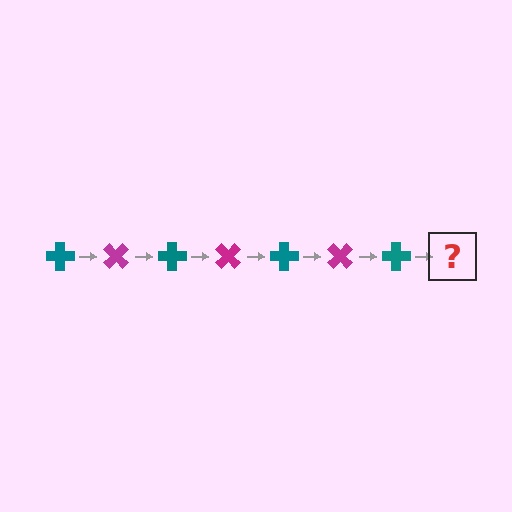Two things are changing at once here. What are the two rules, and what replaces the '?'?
The two rules are that it rotates 45 degrees each step and the color cycles through teal and magenta. The '?' should be a magenta cross, rotated 315 degrees from the start.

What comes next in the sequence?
The next element should be a magenta cross, rotated 315 degrees from the start.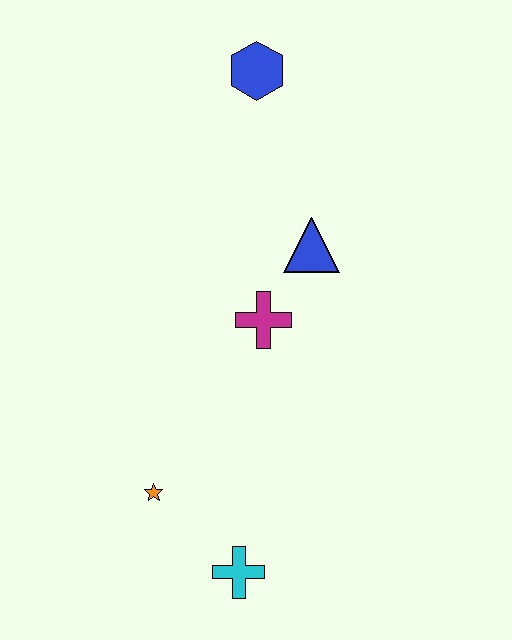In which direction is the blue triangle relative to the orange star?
The blue triangle is above the orange star.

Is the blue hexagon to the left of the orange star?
No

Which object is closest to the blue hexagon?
The blue triangle is closest to the blue hexagon.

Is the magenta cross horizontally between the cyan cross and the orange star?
No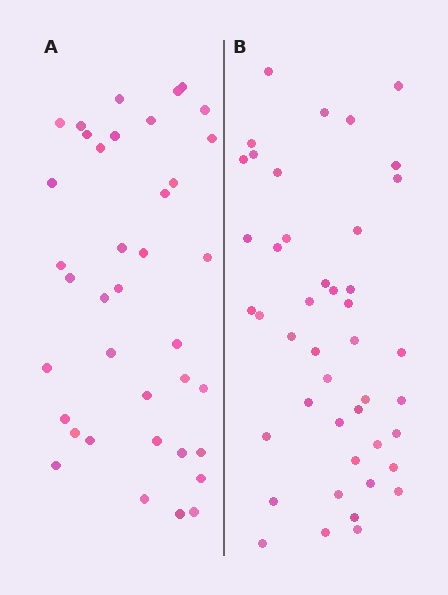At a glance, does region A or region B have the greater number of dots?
Region B (the right region) has more dots.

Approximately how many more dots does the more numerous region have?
Region B has about 6 more dots than region A.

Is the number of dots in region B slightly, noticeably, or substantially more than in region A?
Region B has only slightly more — the two regions are fairly close. The ratio is roughly 1.2 to 1.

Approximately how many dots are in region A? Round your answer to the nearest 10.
About 40 dots. (The exact count is 38, which rounds to 40.)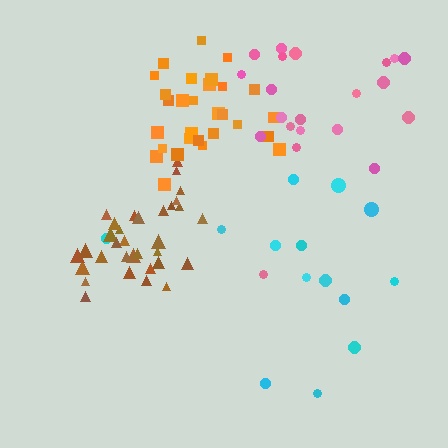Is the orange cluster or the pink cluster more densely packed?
Orange.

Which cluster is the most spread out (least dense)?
Cyan.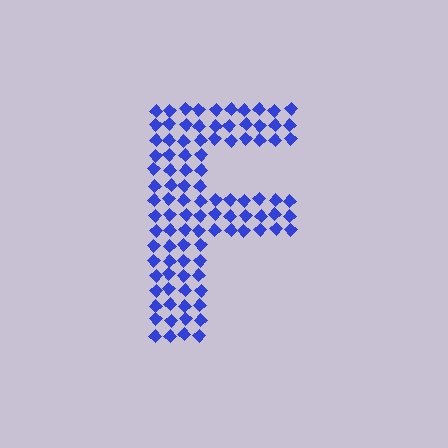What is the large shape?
The large shape is the letter F.